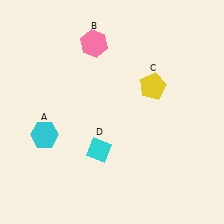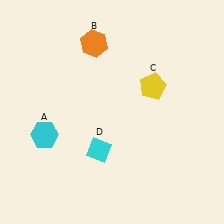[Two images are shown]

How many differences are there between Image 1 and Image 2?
There is 1 difference between the two images.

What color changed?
The hexagon (B) changed from pink in Image 1 to orange in Image 2.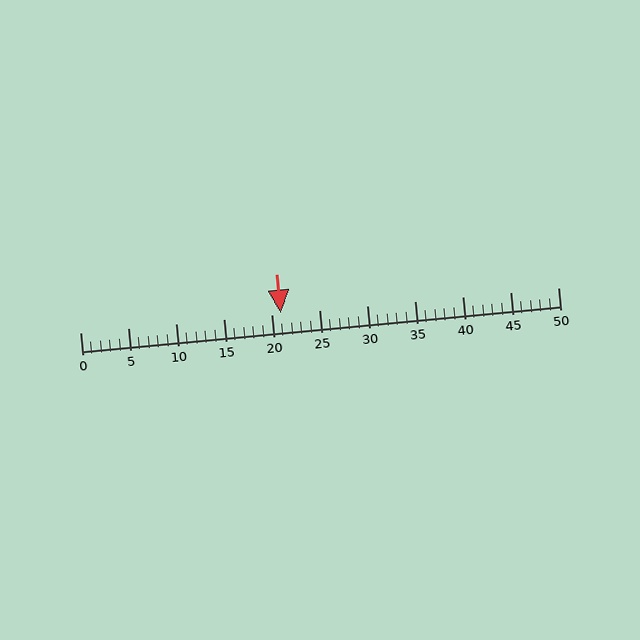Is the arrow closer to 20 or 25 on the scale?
The arrow is closer to 20.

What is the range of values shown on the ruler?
The ruler shows values from 0 to 50.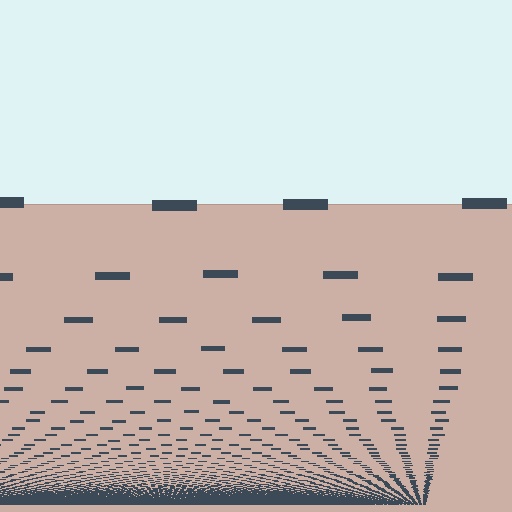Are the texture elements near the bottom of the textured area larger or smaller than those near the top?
Smaller. The gradient is inverted — elements near the bottom are smaller and denser.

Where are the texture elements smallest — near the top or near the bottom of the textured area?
Near the bottom.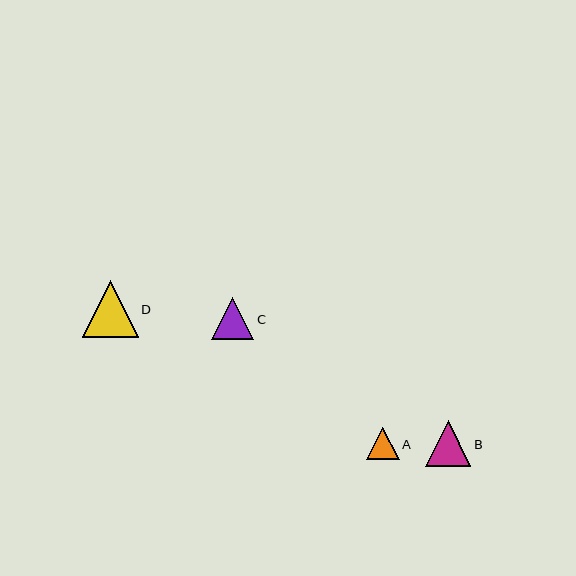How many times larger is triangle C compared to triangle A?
Triangle C is approximately 1.3 times the size of triangle A.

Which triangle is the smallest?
Triangle A is the smallest with a size of approximately 33 pixels.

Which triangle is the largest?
Triangle D is the largest with a size of approximately 56 pixels.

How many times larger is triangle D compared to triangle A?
Triangle D is approximately 1.7 times the size of triangle A.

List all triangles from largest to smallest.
From largest to smallest: D, B, C, A.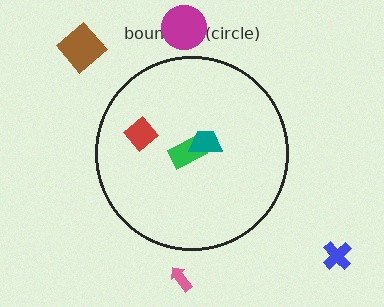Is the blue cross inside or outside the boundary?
Outside.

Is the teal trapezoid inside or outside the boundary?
Inside.